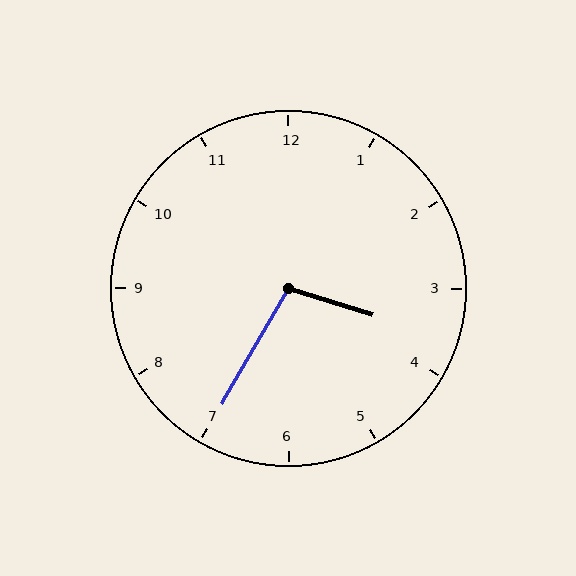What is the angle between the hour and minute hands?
Approximately 102 degrees.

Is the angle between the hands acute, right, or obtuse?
It is obtuse.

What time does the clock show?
3:35.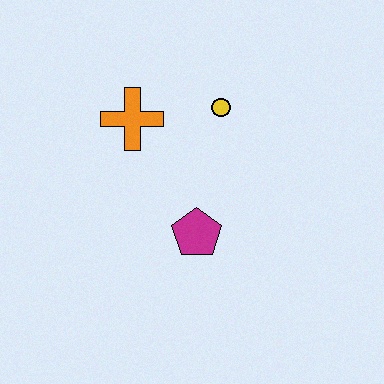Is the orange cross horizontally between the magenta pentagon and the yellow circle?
No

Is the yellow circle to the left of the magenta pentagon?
No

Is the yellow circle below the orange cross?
No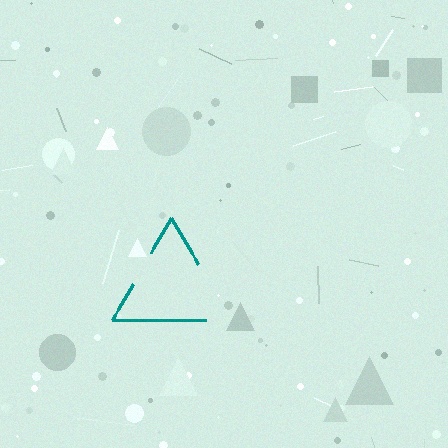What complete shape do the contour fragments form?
The contour fragments form a triangle.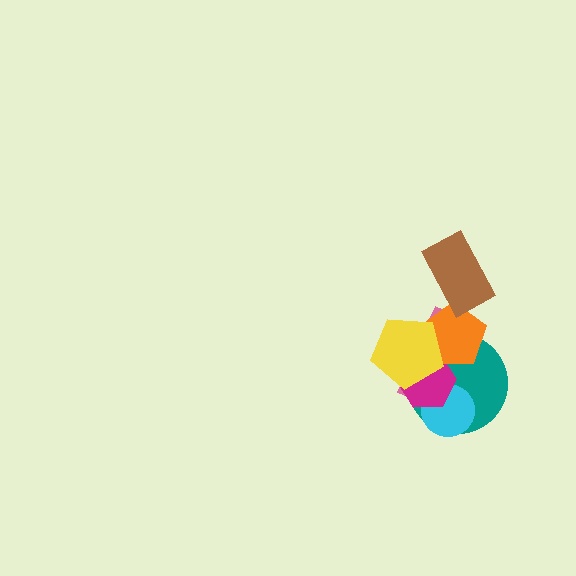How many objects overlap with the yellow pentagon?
4 objects overlap with the yellow pentagon.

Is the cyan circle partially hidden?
Yes, it is partially covered by another shape.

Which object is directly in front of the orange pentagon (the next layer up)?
The yellow pentagon is directly in front of the orange pentagon.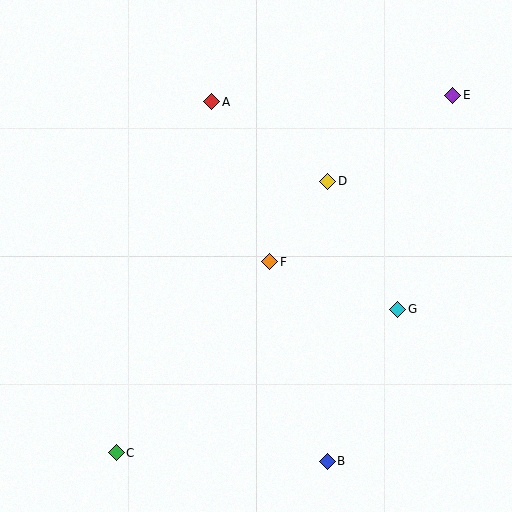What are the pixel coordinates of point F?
Point F is at (270, 262).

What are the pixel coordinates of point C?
Point C is at (116, 453).